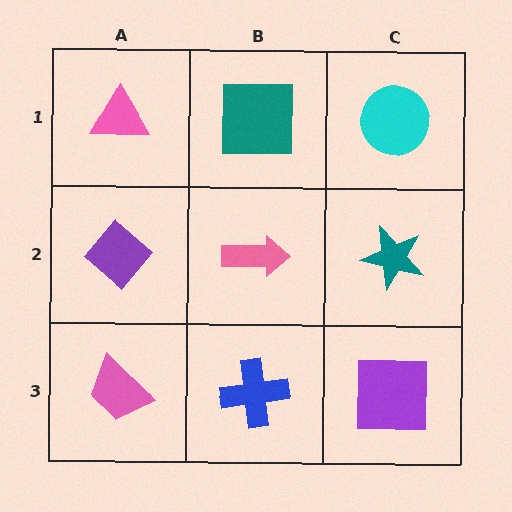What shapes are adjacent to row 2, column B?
A teal square (row 1, column B), a blue cross (row 3, column B), a purple diamond (row 2, column A), a teal star (row 2, column C).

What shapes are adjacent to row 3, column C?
A teal star (row 2, column C), a blue cross (row 3, column B).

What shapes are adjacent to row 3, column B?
A pink arrow (row 2, column B), a pink trapezoid (row 3, column A), a purple square (row 3, column C).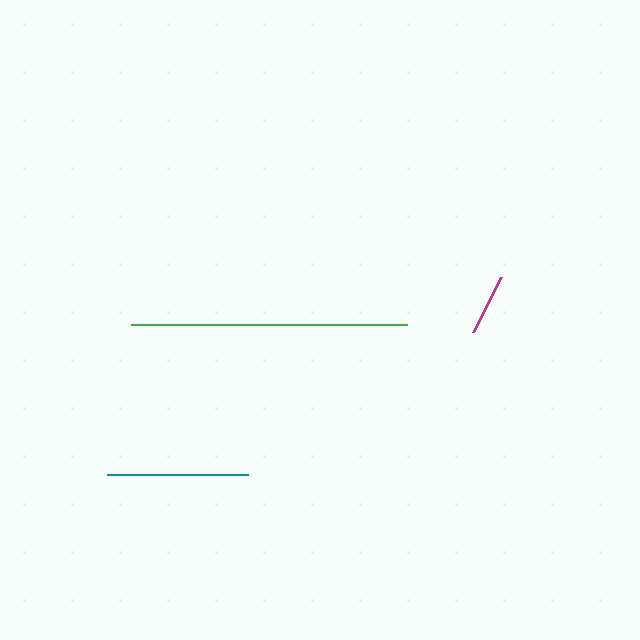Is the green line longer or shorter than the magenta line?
The green line is longer than the magenta line.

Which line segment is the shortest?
The magenta line is the shortest at approximately 62 pixels.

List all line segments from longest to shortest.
From longest to shortest: green, teal, magenta.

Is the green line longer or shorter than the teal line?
The green line is longer than the teal line.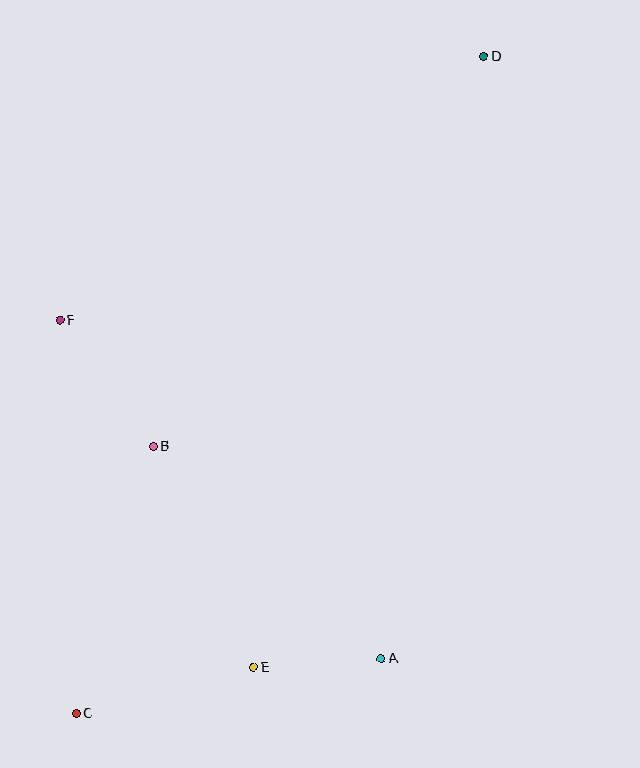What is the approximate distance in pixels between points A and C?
The distance between A and C is approximately 310 pixels.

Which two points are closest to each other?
Points A and E are closest to each other.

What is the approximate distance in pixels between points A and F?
The distance between A and F is approximately 466 pixels.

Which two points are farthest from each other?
Points C and D are farthest from each other.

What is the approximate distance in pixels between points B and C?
The distance between B and C is approximately 278 pixels.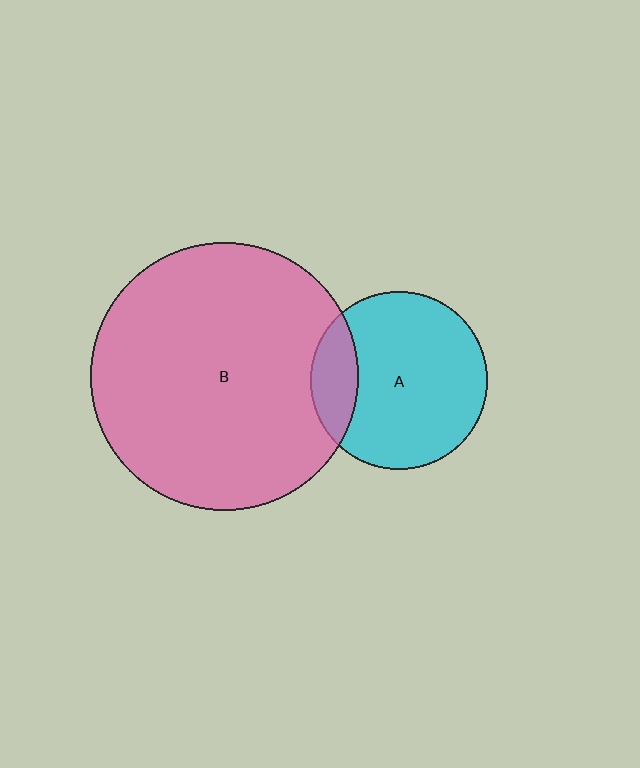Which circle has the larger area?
Circle B (pink).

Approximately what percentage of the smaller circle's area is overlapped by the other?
Approximately 20%.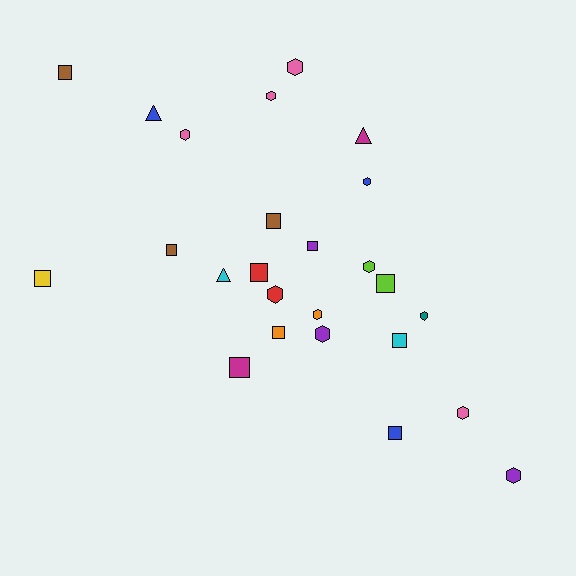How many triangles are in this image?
There are 3 triangles.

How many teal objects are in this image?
There is 1 teal object.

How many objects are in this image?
There are 25 objects.